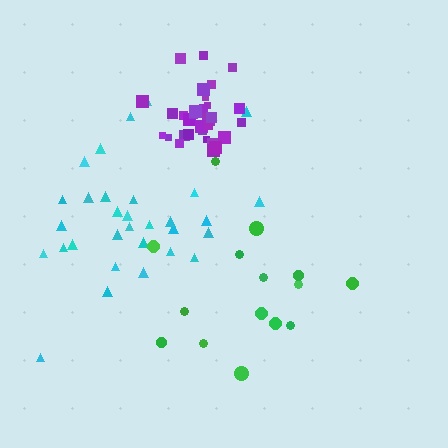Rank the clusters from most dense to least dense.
purple, cyan, green.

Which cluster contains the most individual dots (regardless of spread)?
Cyan (31).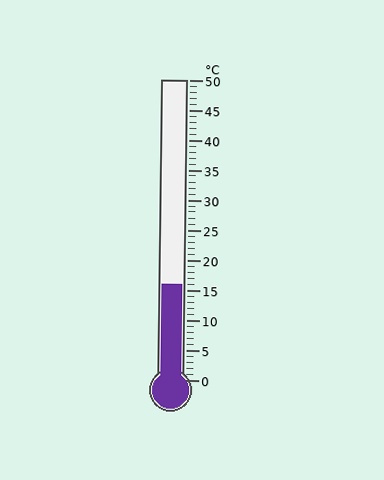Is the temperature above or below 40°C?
The temperature is below 40°C.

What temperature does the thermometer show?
The thermometer shows approximately 16°C.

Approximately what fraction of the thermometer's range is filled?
The thermometer is filled to approximately 30% of its range.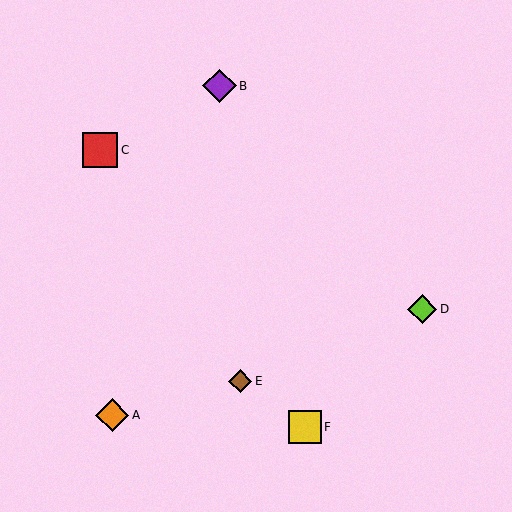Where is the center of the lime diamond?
The center of the lime diamond is at (422, 309).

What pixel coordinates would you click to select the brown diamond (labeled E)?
Click at (240, 381) to select the brown diamond E.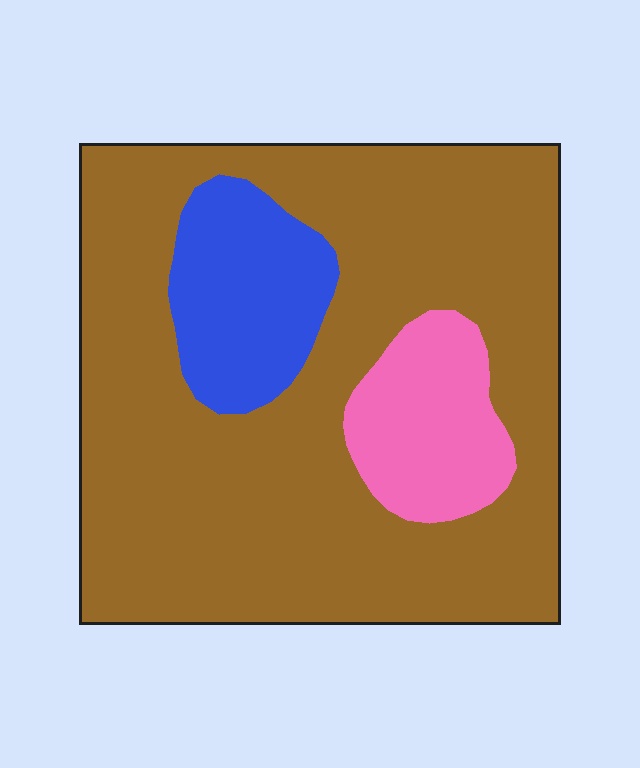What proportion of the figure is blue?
Blue takes up about one eighth (1/8) of the figure.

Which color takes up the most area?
Brown, at roughly 75%.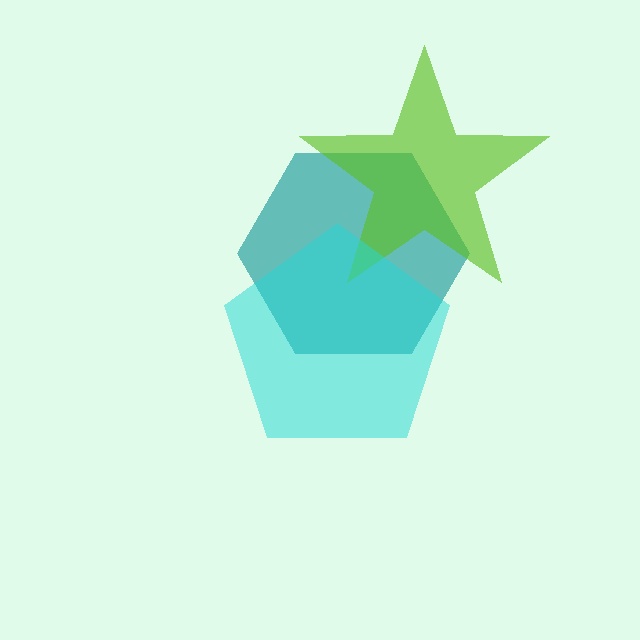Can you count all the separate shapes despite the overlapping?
Yes, there are 3 separate shapes.